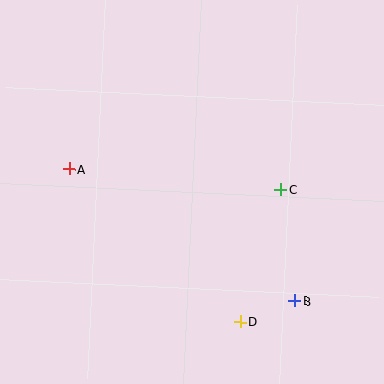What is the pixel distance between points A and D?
The distance between A and D is 229 pixels.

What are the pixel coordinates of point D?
Point D is at (240, 322).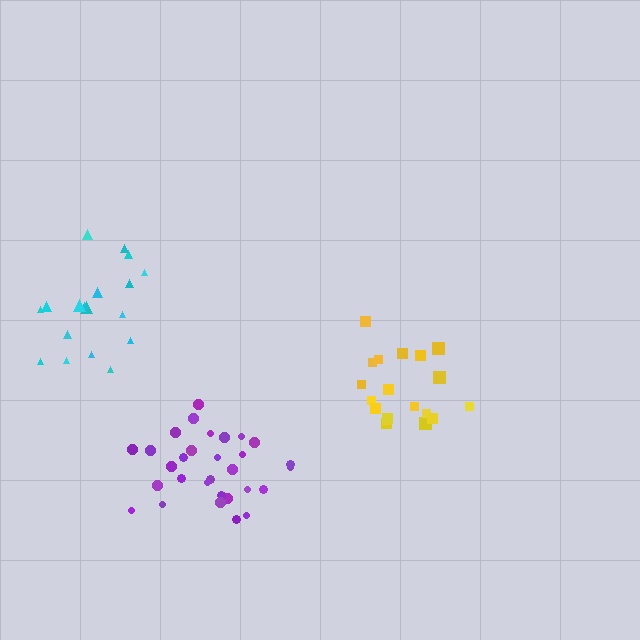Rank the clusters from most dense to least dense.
yellow, purple, cyan.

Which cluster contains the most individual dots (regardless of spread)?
Purple (30).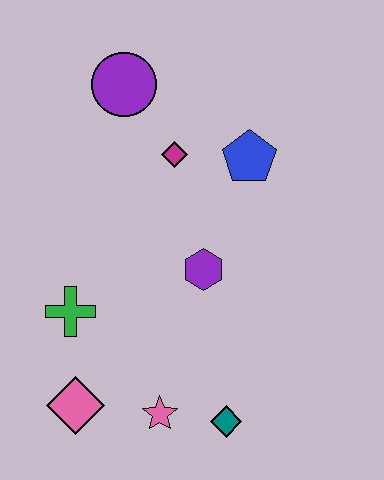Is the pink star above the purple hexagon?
No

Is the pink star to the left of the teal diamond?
Yes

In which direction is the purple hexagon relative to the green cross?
The purple hexagon is to the right of the green cross.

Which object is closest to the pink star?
The teal diamond is closest to the pink star.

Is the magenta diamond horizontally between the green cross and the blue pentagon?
Yes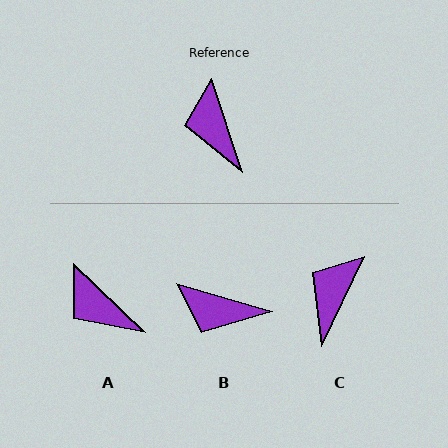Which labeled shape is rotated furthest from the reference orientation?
B, about 56 degrees away.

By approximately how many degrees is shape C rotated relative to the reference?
Approximately 44 degrees clockwise.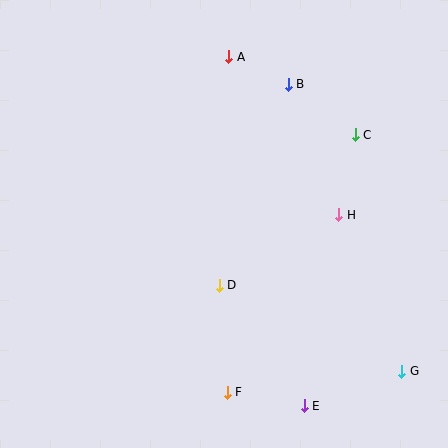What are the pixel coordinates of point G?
Point G is at (402, 371).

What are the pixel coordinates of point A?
Point A is at (229, 57).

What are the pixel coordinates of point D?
Point D is at (219, 285).